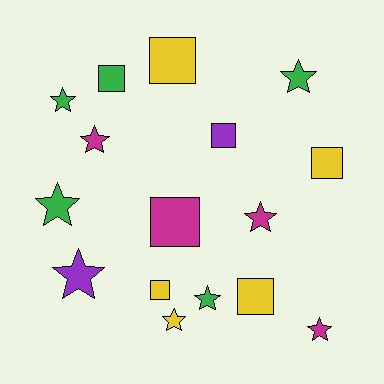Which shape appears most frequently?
Star, with 9 objects.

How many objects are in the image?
There are 16 objects.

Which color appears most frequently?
Yellow, with 5 objects.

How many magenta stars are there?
There are 3 magenta stars.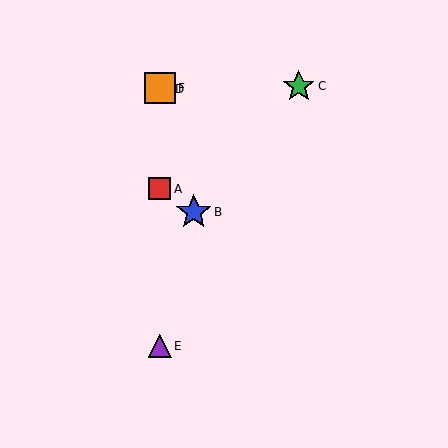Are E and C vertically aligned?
No, E is at x≈160 and C is at x≈299.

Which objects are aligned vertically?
Objects A, D, E, F are aligned vertically.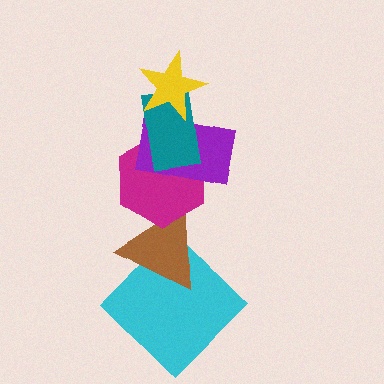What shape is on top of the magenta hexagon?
The purple rectangle is on top of the magenta hexagon.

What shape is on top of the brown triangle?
The magenta hexagon is on top of the brown triangle.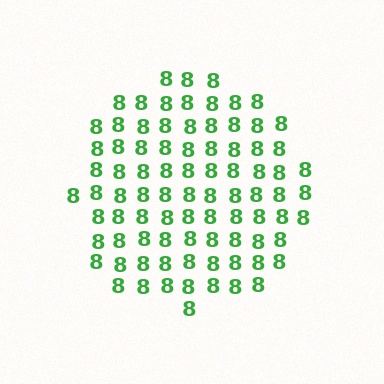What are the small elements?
The small elements are digit 8's.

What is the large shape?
The large shape is a circle.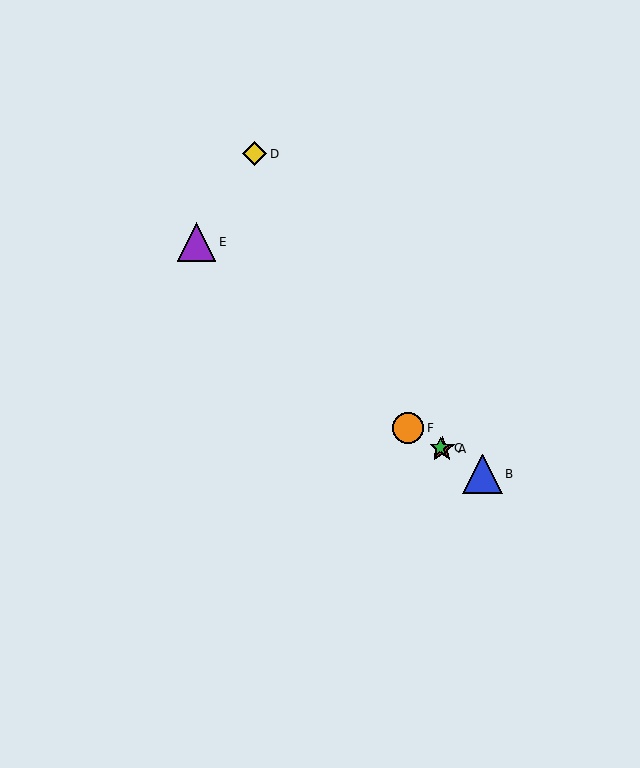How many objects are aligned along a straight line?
4 objects (A, B, C, F) are aligned along a straight line.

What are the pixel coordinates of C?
Object C is at (440, 448).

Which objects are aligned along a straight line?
Objects A, B, C, F are aligned along a straight line.